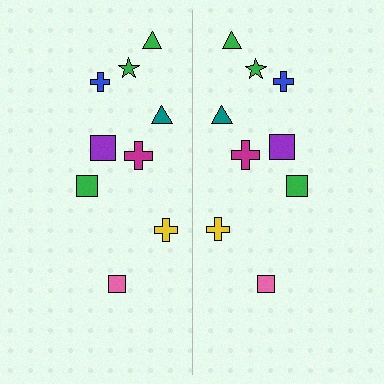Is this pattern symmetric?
Yes, this pattern has bilateral (reflection) symmetry.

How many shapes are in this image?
There are 18 shapes in this image.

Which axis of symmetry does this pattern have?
The pattern has a vertical axis of symmetry running through the center of the image.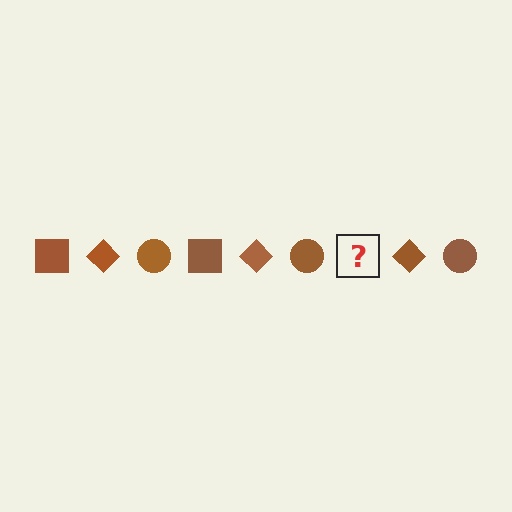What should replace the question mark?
The question mark should be replaced with a brown square.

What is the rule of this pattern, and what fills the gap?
The rule is that the pattern cycles through square, diamond, circle shapes in brown. The gap should be filled with a brown square.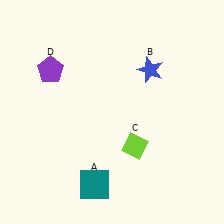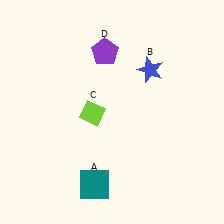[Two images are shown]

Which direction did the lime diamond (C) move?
The lime diamond (C) moved left.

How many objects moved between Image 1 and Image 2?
2 objects moved between the two images.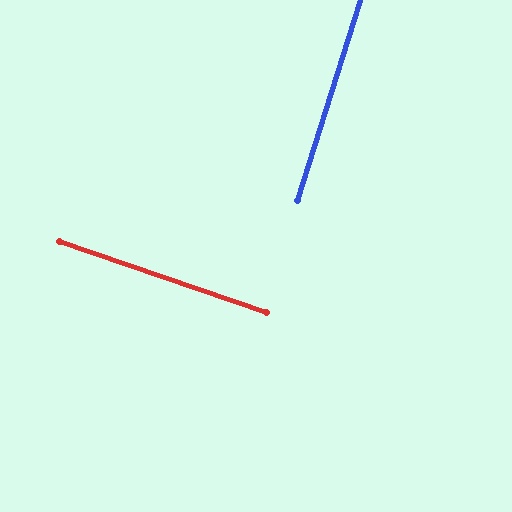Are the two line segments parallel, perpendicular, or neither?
Perpendicular — they meet at approximately 89°.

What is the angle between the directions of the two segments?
Approximately 89 degrees.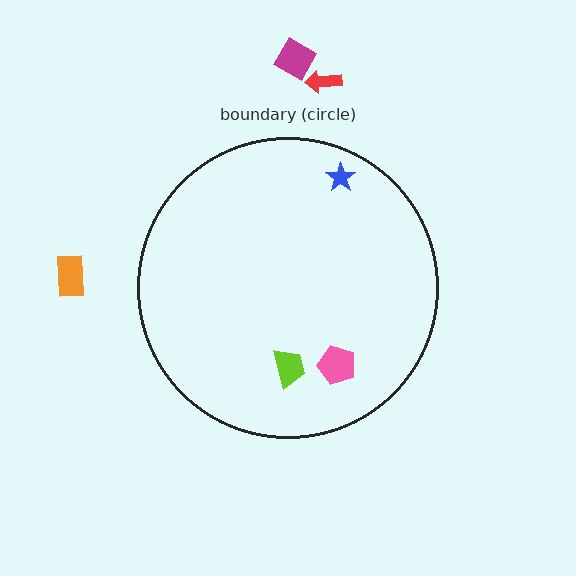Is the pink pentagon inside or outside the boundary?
Inside.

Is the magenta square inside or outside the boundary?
Outside.